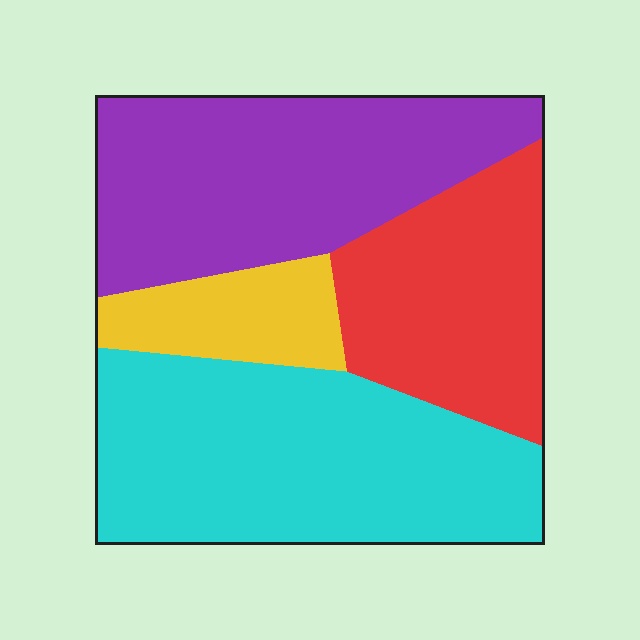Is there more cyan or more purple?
Cyan.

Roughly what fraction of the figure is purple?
Purple takes up between a sixth and a third of the figure.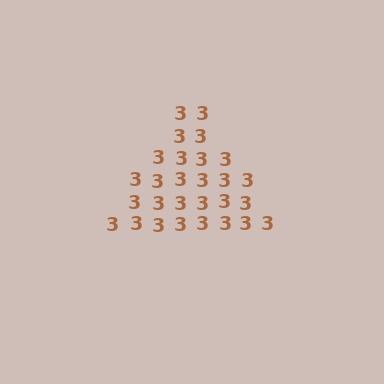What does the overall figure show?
The overall figure shows a triangle.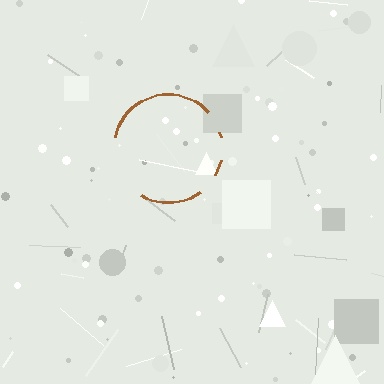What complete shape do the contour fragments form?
The contour fragments form a circle.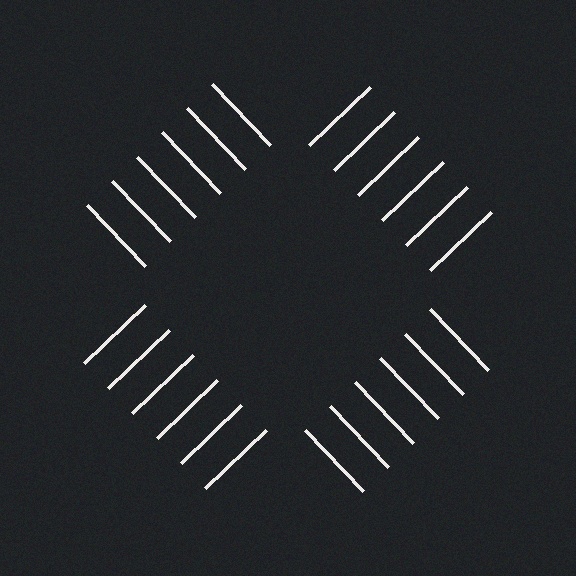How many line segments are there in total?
24 — 6 along each of the 4 edges.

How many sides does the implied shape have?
4 sides — the line-ends trace a square.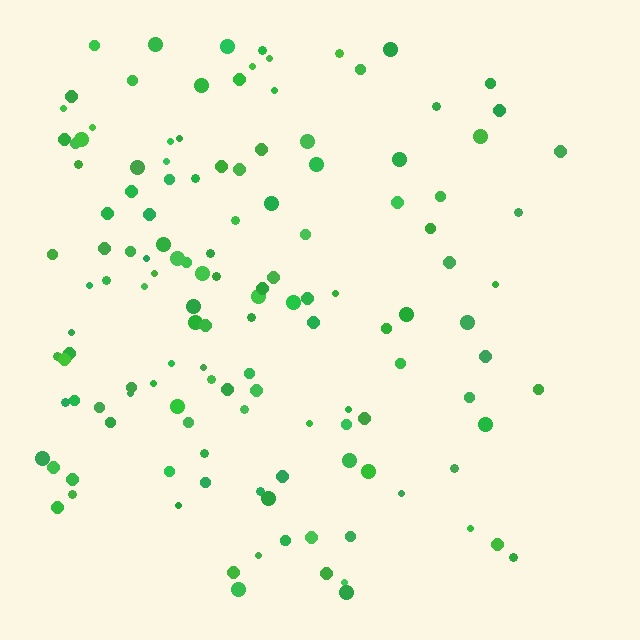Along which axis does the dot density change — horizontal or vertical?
Horizontal.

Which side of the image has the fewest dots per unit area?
The right.